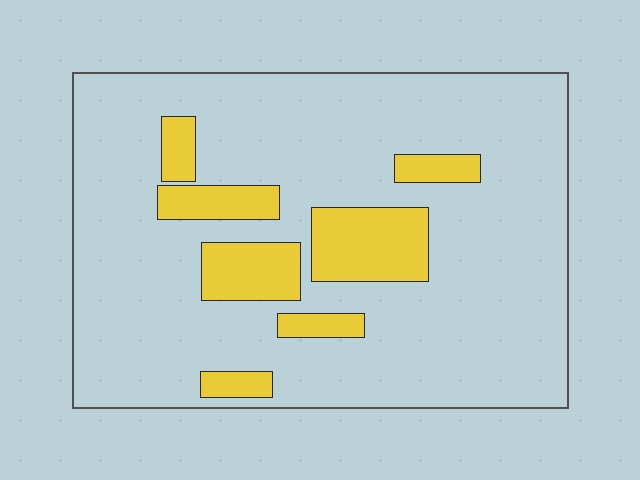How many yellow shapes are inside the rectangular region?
7.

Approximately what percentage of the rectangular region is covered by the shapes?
Approximately 15%.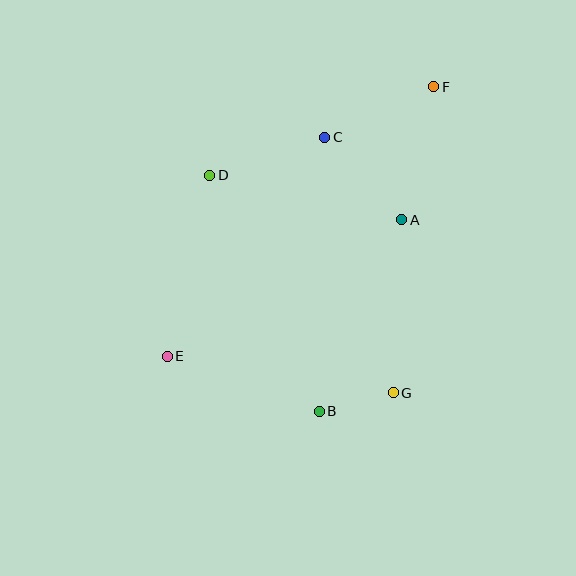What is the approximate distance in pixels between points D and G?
The distance between D and G is approximately 284 pixels.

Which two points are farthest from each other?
Points E and F are farthest from each other.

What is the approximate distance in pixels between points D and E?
The distance between D and E is approximately 186 pixels.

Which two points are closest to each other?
Points B and G are closest to each other.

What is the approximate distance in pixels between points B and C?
The distance between B and C is approximately 274 pixels.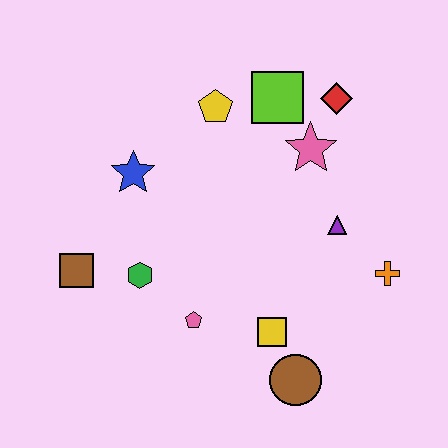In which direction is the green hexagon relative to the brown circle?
The green hexagon is to the left of the brown circle.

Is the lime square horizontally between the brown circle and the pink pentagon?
Yes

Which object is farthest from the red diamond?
The brown square is farthest from the red diamond.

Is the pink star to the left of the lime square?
No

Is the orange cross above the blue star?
No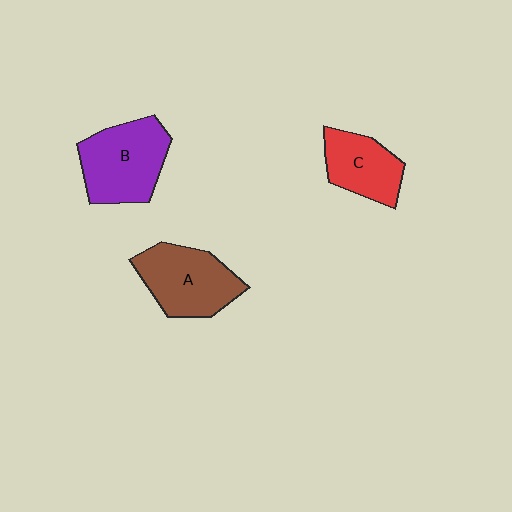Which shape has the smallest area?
Shape C (red).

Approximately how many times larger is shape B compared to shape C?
Approximately 1.4 times.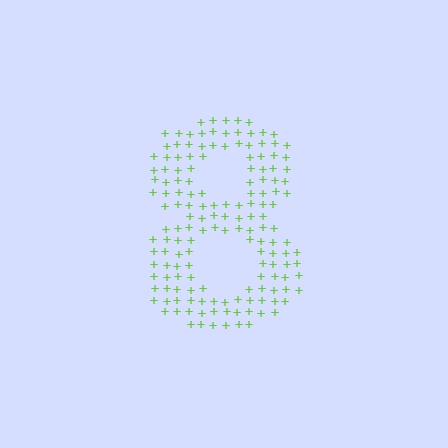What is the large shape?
The large shape is the digit 8.